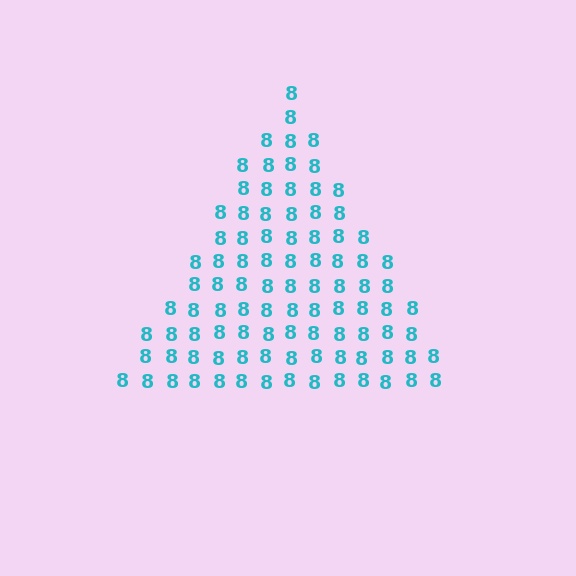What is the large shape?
The large shape is a triangle.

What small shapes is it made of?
It is made of small digit 8's.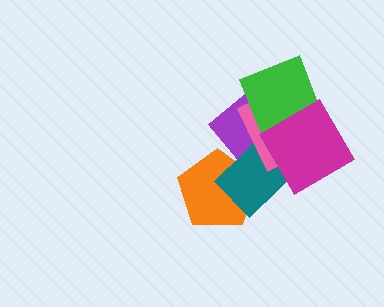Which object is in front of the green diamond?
The magenta diamond is in front of the green diamond.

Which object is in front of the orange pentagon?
The teal rectangle is in front of the orange pentagon.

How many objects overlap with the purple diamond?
3 objects overlap with the purple diamond.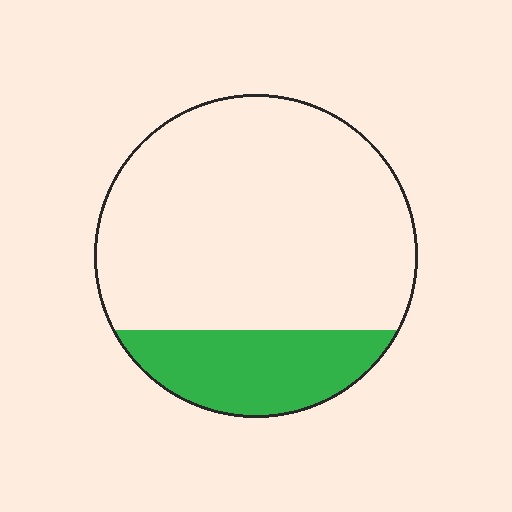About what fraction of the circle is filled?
About one fifth (1/5).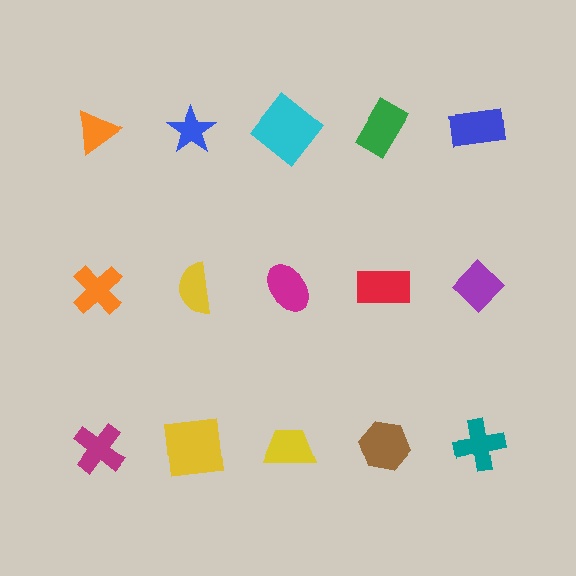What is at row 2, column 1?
An orange cross.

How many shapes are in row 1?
5 shapes.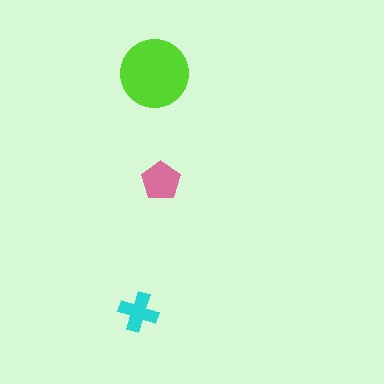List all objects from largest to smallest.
The lime circle, the pink pentagon, the cyan cross.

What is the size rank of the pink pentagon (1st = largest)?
2nd.